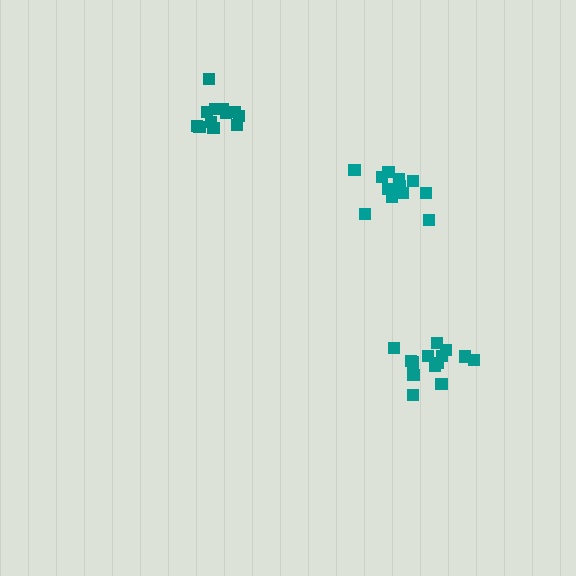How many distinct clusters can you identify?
There are 3 distinct clusters.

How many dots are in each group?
Group 1: 13 dots, Group 2: 12 dots, Group 3: 14 dots (39 total).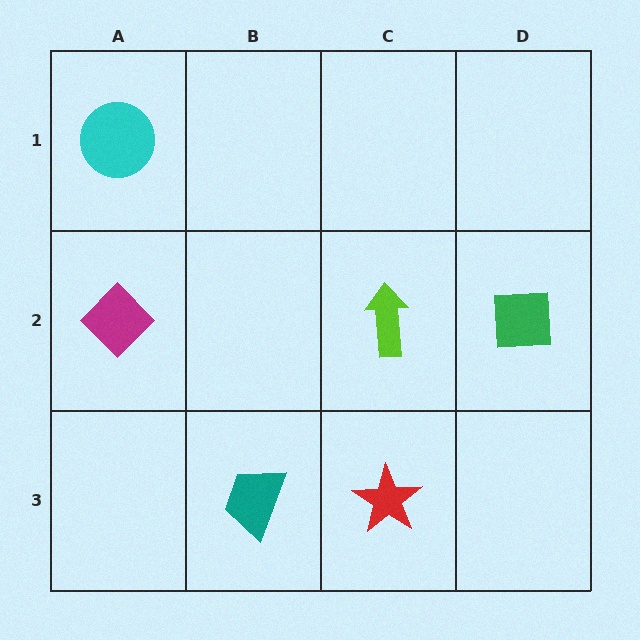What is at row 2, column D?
A green square.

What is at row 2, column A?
A magenta diamond.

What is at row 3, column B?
A teal trapezoid.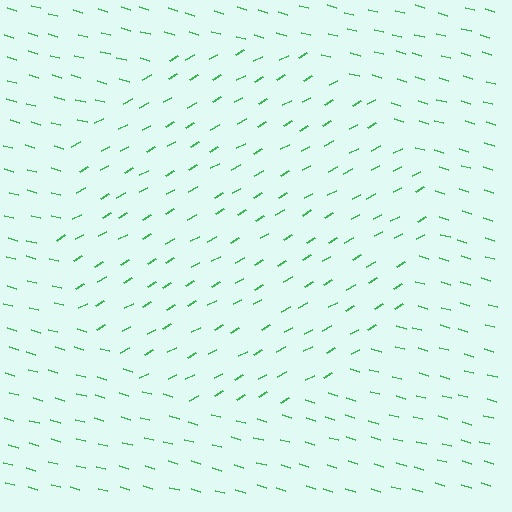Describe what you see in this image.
The image is filled with small green line segments. A circle region in the image has lines oriented differently from the surrounding lines, creating a visible texture boundary.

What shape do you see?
I see a circle.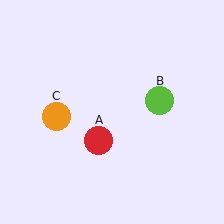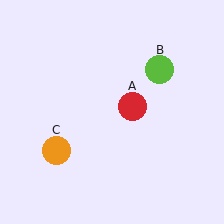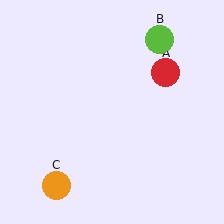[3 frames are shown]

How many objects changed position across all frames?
3 objects changed position: red circle (object A), lime circle (object B), orange circle (object C).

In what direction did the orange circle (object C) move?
The orange circle (object C) moved down.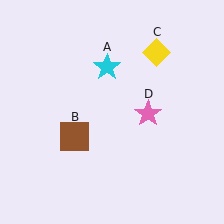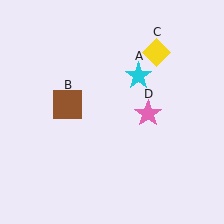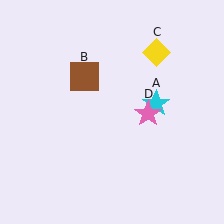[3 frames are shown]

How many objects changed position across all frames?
2 objects changed position: cyan star (object A), brown square (object B).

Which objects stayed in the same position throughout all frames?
Yellow diamond (object C) and pink star (object D) remained stationary.